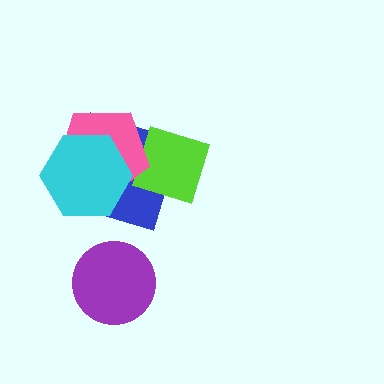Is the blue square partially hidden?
Yes, it is partially covered by another shape.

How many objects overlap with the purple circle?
0 objects overlap with the purple circle.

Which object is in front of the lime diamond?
The pink pentagon is in front of the lime diamond.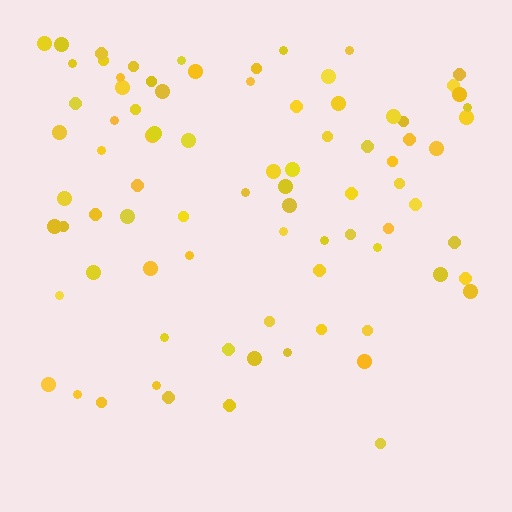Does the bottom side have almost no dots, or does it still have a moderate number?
Still a moderate number, just noticeably fewer than the top.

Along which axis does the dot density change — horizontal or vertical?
Vertical.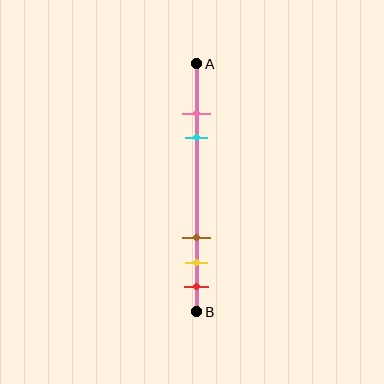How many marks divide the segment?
There are 5 marks dividing the segment.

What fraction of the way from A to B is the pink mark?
The pink mark is approximately 20% (0.2) of the way from A to B.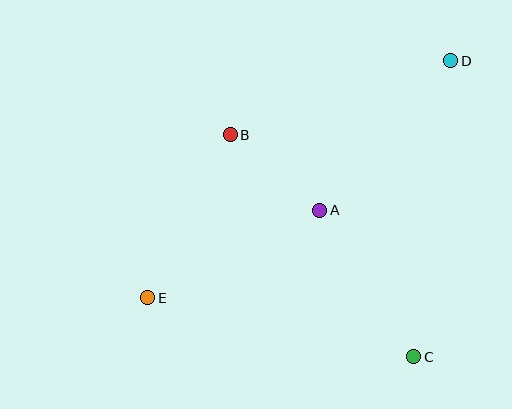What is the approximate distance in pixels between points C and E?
The distance between C and E is approximately 273 pixels.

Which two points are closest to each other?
Points A and B are closest to each other.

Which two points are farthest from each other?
Points D and E are farthest from each other.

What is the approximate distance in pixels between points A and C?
The distance between A and C is approximately 174 pixels.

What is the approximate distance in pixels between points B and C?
The distance between B and C is approximately 288 pixels.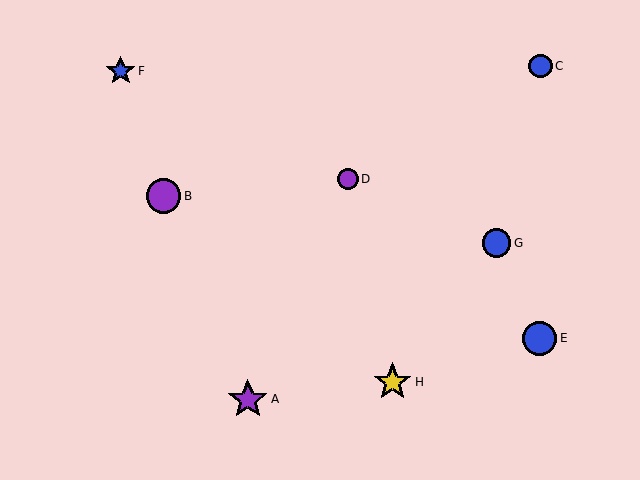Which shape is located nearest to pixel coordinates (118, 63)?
The blue star (labeled F) at (121, 71) is nearest to that location.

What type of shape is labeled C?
Shape C is a blue circle.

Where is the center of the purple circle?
The center of the purple circle is at (164, 196).